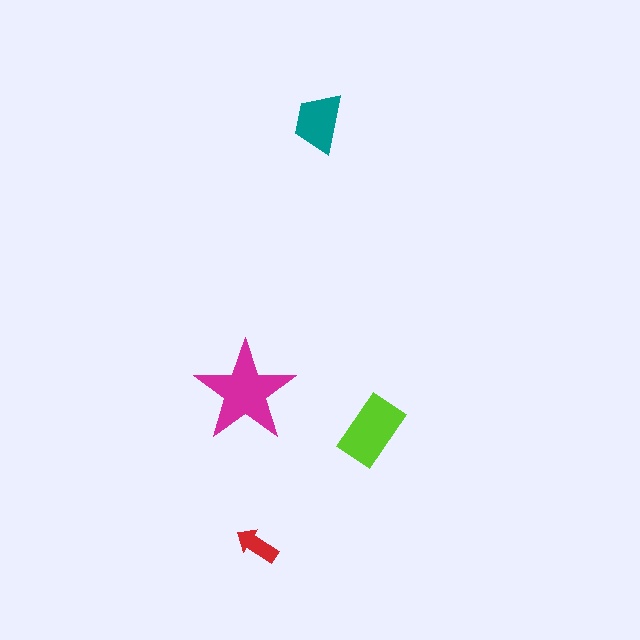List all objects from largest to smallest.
The magenta star, the lime rectangle, the teal trapezoid, the red arrow.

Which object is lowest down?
The red arrow is bottommost.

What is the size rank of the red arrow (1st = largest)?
4th.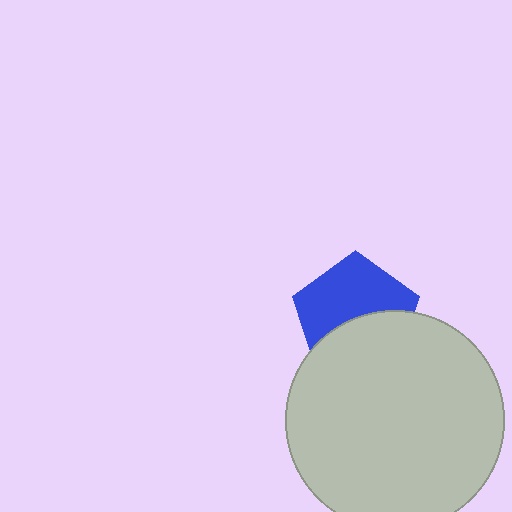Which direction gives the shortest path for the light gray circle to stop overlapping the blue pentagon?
Moving down gives the shortest separation.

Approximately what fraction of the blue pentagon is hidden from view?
Roughly 44% of the blue pentagon is hidden behind the light gray circle.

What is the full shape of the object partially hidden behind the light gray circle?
The partially hidden object is a blue pentagon.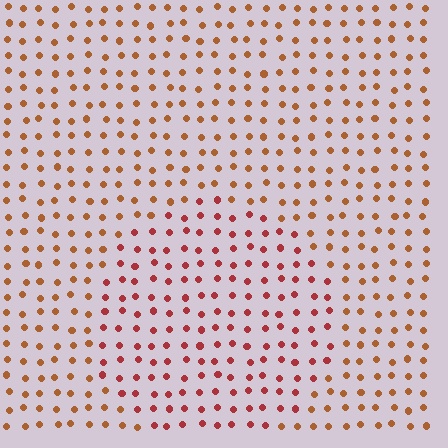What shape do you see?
I see a circle.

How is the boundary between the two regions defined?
The boundary is defined purely by a slight shift in hue (about 29 degrees). Spacing, size, and orientation are identical on both sides.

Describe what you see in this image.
The image is filled with small brown elements in a uniform arrangement. A circle-shaped region is visible where the elements are tinted to a slightly different hue, forming a subtle color boundary.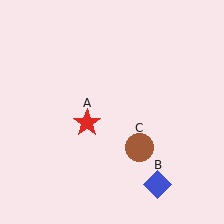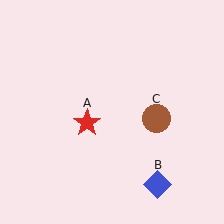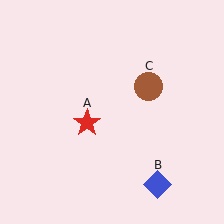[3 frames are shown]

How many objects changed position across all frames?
1 object changed position: brown circle (object C).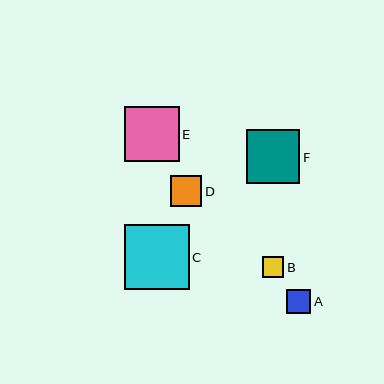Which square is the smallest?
Square B is the smallest with a size of approximately 21 pixels.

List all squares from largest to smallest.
From largest to smallest: C, E, F, D, A, B.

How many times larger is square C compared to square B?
Square C is approximately 3.1 times the size of square B.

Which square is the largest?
Square C is the largest with a size of approximately 65 pixels.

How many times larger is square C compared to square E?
Square C is approximately 1.2 times the size of square E.